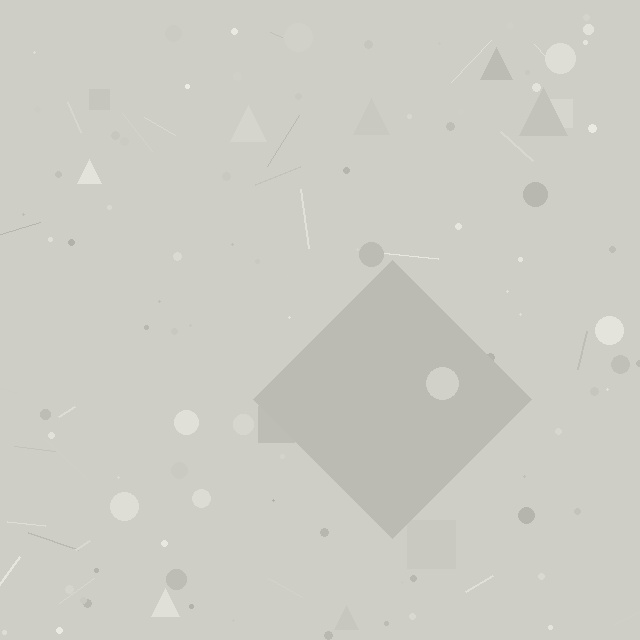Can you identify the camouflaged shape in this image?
The camouflaged shape is a diamond.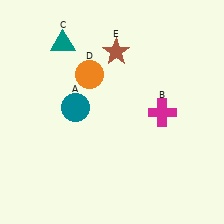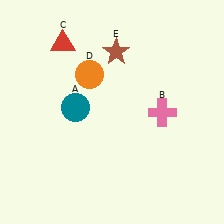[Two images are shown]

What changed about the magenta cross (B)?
In Image 1, B is magenta. In Image 2, it changed to pink.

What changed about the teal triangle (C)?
In Image 1, C is teal. In Image 2, it changed to red.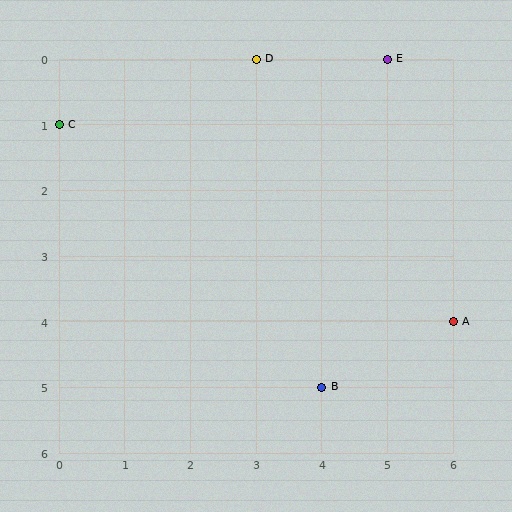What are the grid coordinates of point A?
Point A is at grid coordinates (6, 4).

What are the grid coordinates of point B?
Point B is at grid coordinates (4, 5).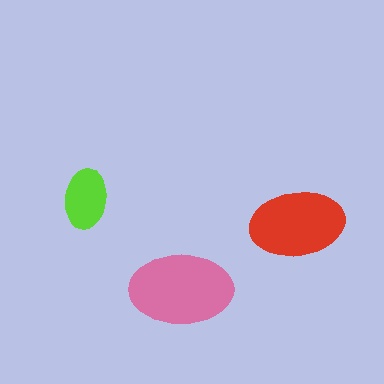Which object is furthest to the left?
The lime ellipse is leftmost.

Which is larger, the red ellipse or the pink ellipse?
The pink one.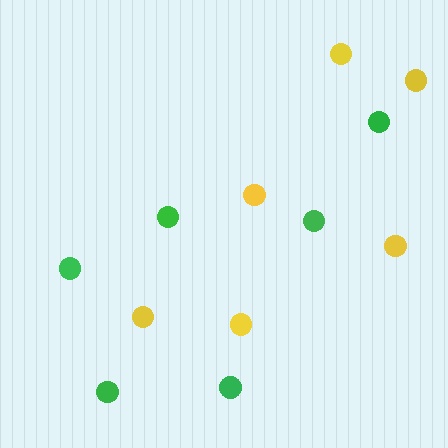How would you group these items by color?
There are 2 groups: one group of green circles (6) and one group of yellow circles (6).